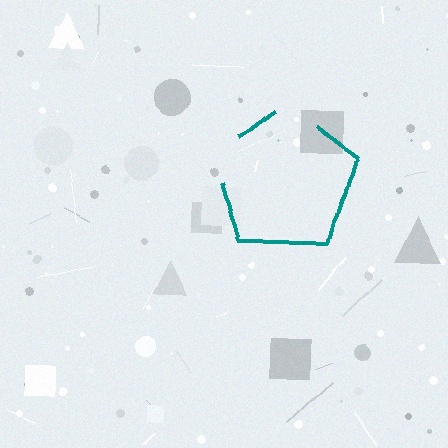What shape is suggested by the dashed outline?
The dashed outline suggests a pentagon.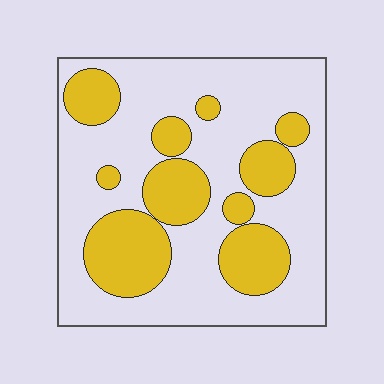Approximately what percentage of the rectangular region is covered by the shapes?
Approximately 30%.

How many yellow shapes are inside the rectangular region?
10.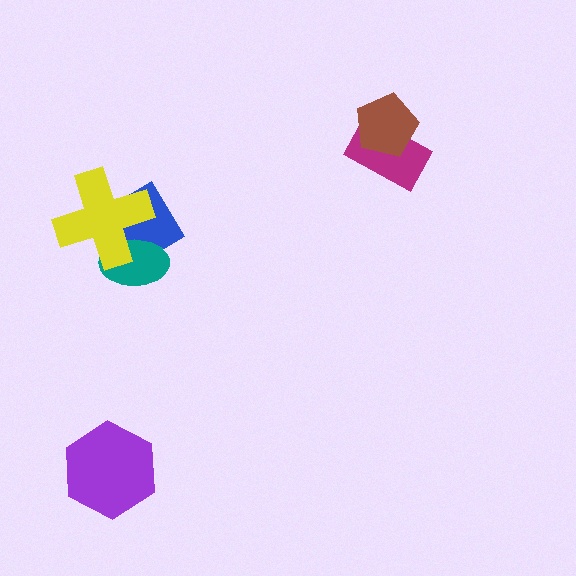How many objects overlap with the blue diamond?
2 objects overlap with the blue diamond.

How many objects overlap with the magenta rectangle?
1 object overlaps with the magenta rectangle.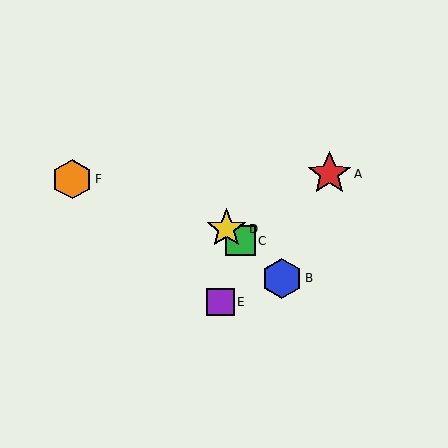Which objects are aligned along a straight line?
Objects B, C, D are aligned along a straight line.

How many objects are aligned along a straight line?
3 objects (B, C, D) are aligned along a straight line.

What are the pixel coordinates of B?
Object B is at (282, 278).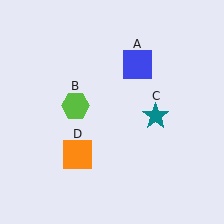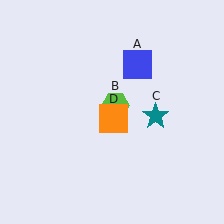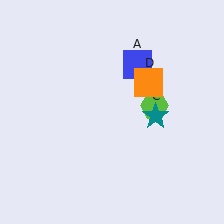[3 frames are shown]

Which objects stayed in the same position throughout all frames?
Blue square (object A) and teal star (object C) remained stationary.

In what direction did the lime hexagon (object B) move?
The lime hexagon (object B) moved right.